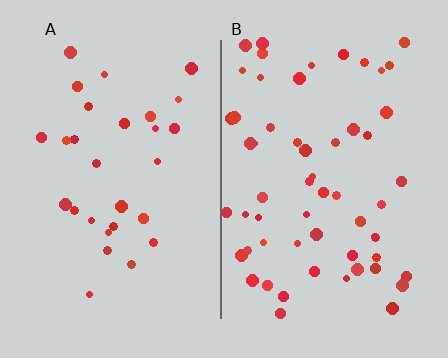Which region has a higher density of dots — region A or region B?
B (the right).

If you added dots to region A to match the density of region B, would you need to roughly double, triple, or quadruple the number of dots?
Approximately double.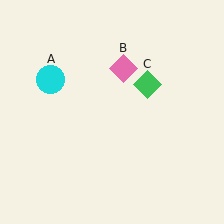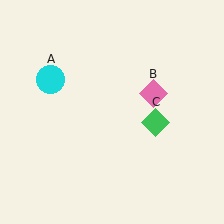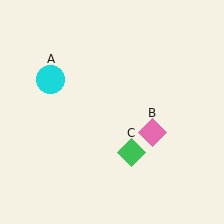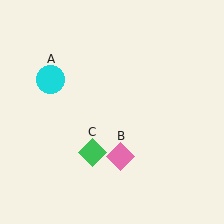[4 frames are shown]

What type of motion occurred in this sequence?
The pink diamond (object B), green diamond (object C) rotated clockwise around the center of the scene.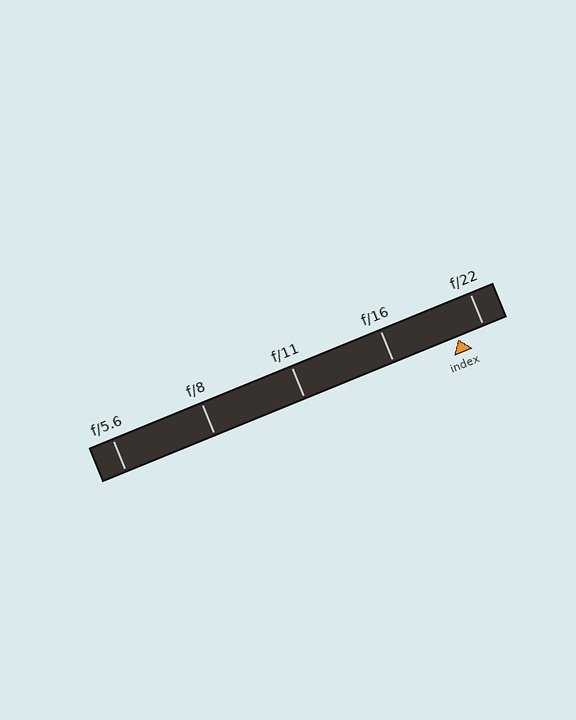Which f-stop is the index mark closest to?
The index mark is closest to f/22.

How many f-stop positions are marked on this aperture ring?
There are 5 f-stop positions marked.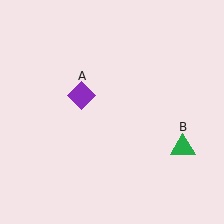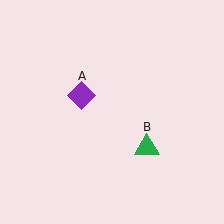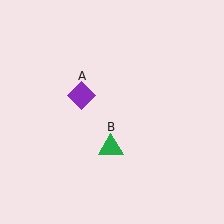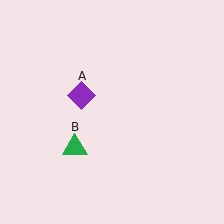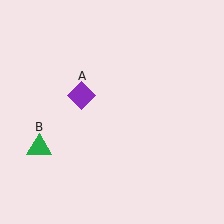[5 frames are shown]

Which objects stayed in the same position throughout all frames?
Purple diamond (object A) remained stationary.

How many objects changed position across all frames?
1 object changed position: green triangle (object B).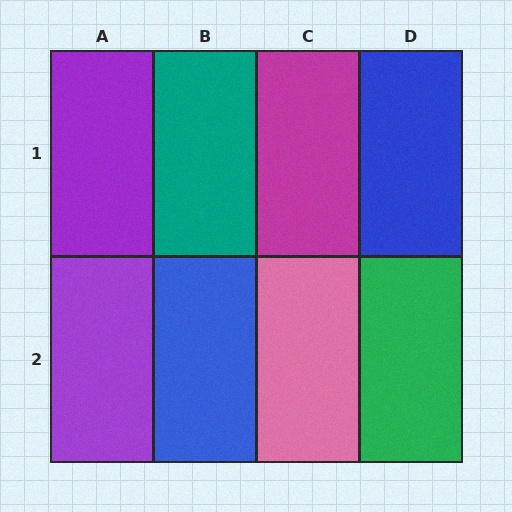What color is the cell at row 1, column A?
Purple.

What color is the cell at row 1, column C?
Magenta.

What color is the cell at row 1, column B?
Teal.